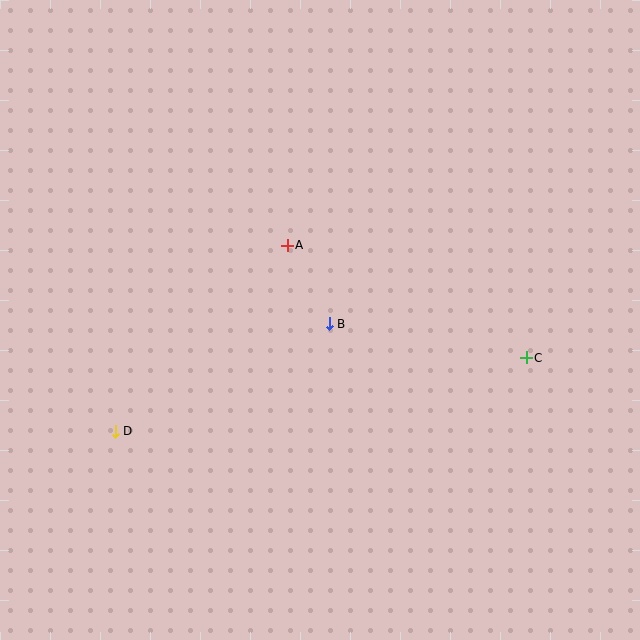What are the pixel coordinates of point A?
Point A is at (287, 245).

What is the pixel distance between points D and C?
The distance between D and C is 418 pixels.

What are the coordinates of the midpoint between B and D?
The midpoint between B and D is at (222, 377).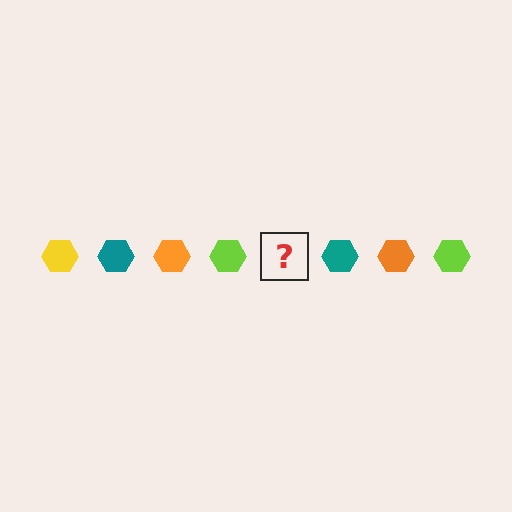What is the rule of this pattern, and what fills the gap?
The rule is that the pattern cycles through yellow, teal, orange, lime hexagons. The gap should be filled with a yellow hexagon.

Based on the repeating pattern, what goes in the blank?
The blank should be a yellow hexagon.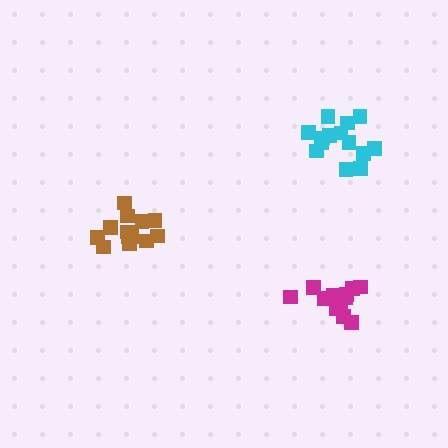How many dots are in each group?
Group 1: 13 dots, Group 2: 14 dots, Group 3: 14 dots (41 total).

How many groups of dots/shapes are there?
There are 3 groups.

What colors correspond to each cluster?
The clusters are colored: magenta, cyan, brown.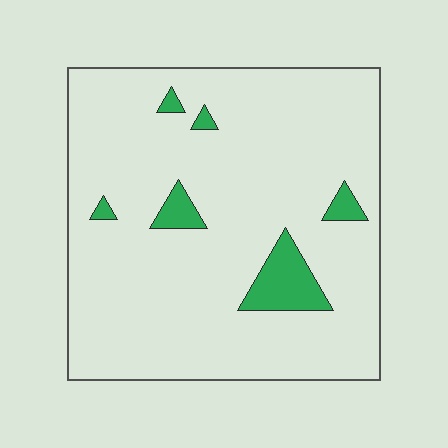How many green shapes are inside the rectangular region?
6.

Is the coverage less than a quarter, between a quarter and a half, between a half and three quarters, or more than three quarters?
Less than a quarter.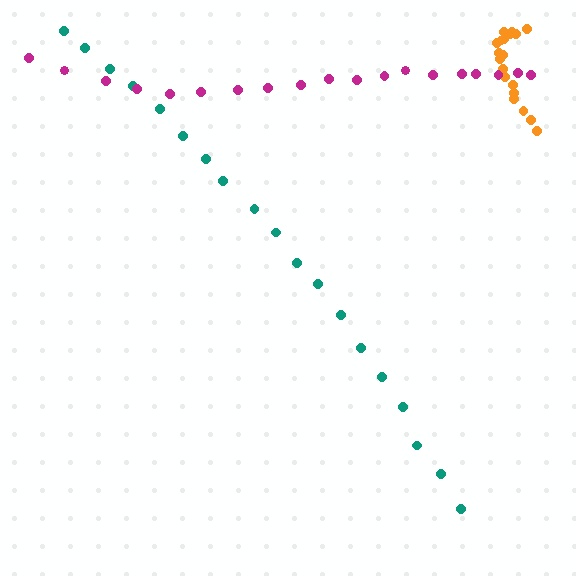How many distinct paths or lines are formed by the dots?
There are 3 distinct paths.